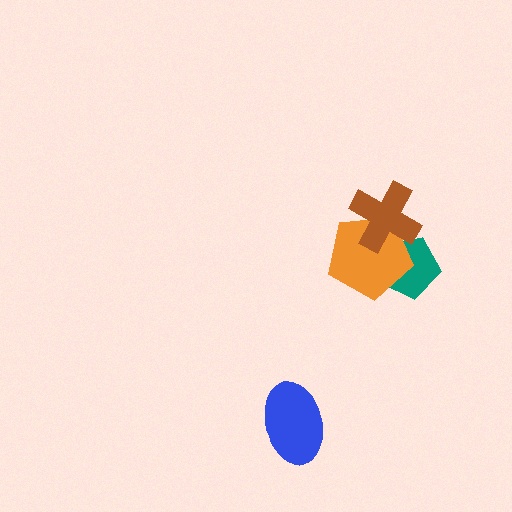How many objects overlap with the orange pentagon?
2 objects overlap with the orange pentagon.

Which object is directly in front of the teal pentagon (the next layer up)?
The orange pentagon is directly in front of the teal pentagon.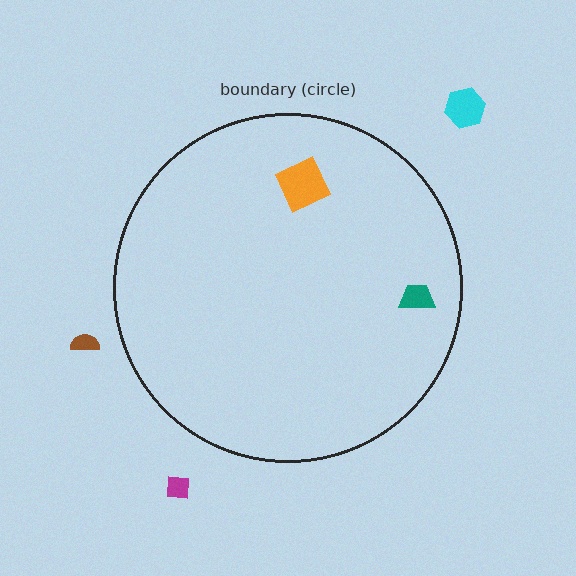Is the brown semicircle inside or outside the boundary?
Outside.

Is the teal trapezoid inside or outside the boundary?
Inside.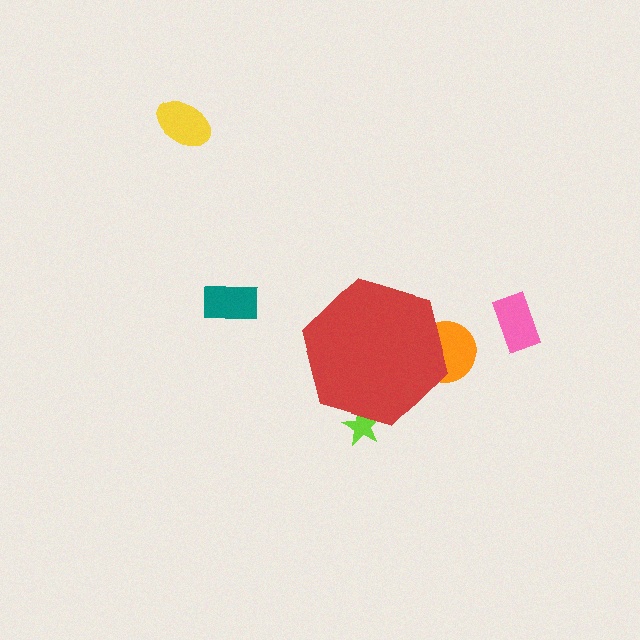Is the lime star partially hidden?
Yes, the lime star is partially hidden behind the red hexagon.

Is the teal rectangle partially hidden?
No, the teal rectangle is fully visible.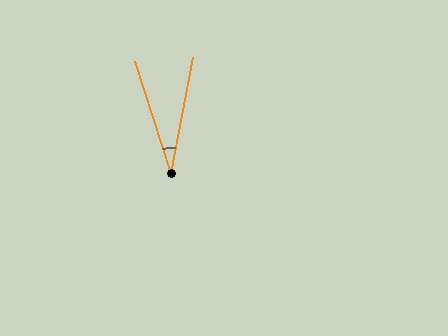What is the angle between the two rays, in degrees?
Approximately 28 degrees.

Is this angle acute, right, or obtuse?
It is acute.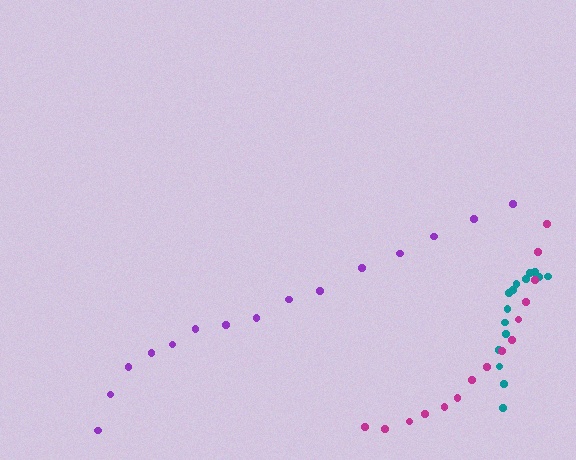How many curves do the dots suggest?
There are 3 distinct paths.